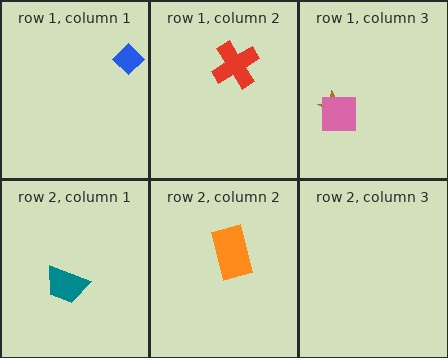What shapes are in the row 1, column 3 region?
The brown star, the pink square.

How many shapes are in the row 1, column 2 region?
1.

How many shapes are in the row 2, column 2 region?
1.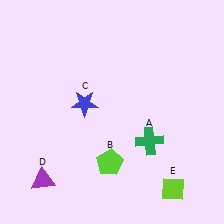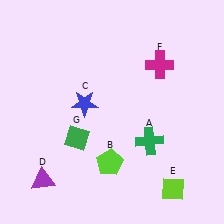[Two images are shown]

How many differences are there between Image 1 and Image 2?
There are 2 differences between the two images.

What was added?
A magenta cross (F), a green diamond (G) were added in Image 2.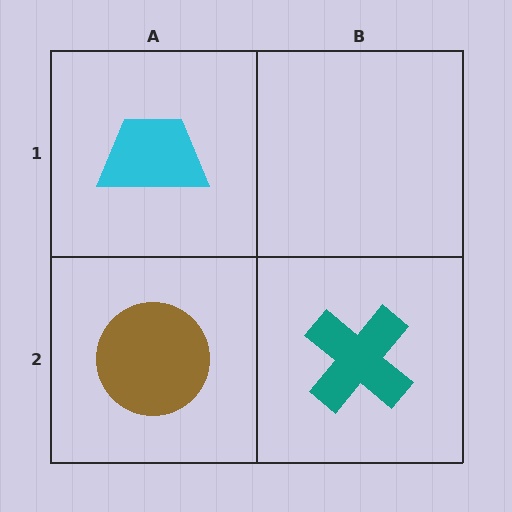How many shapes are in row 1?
1 shape.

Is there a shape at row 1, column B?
No, that cell is empty.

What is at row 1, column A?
A cyan trapezoid.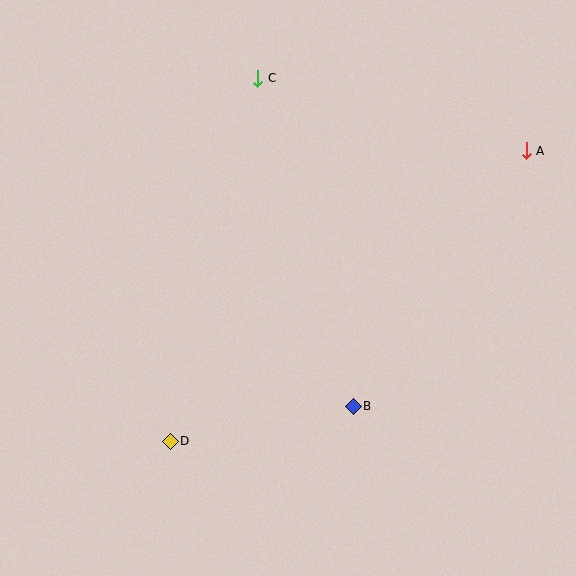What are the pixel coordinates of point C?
Point C is at (257, 78).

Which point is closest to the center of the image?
Point B at (353, 406) is closest to the center.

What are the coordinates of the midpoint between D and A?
The midpoint between D and A is at (348, 296).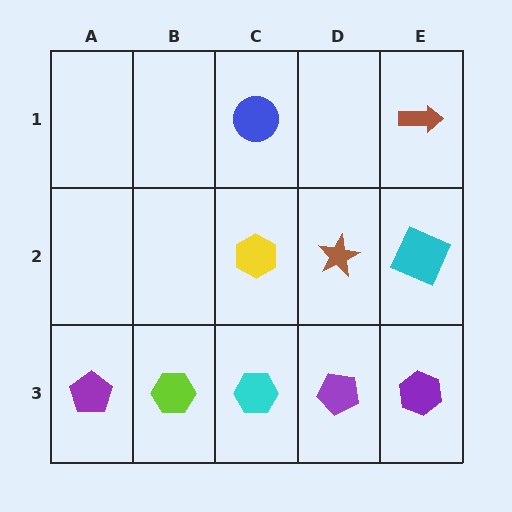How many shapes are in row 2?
3 shapes.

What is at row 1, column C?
A blue circle.